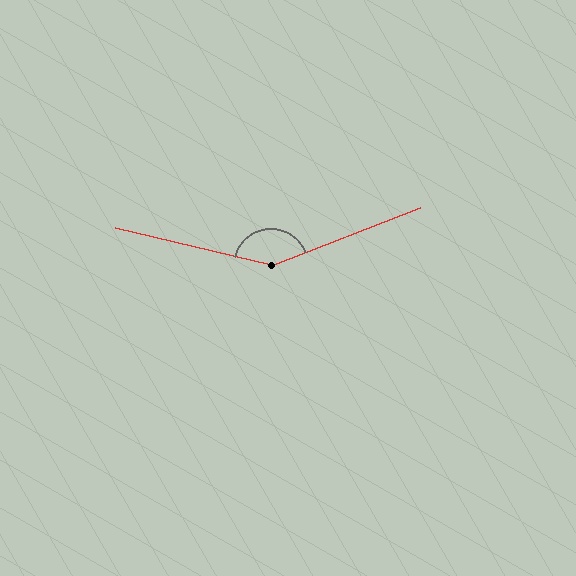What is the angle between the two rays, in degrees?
Approximately 145 degrees.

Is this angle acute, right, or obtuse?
It is obtuse.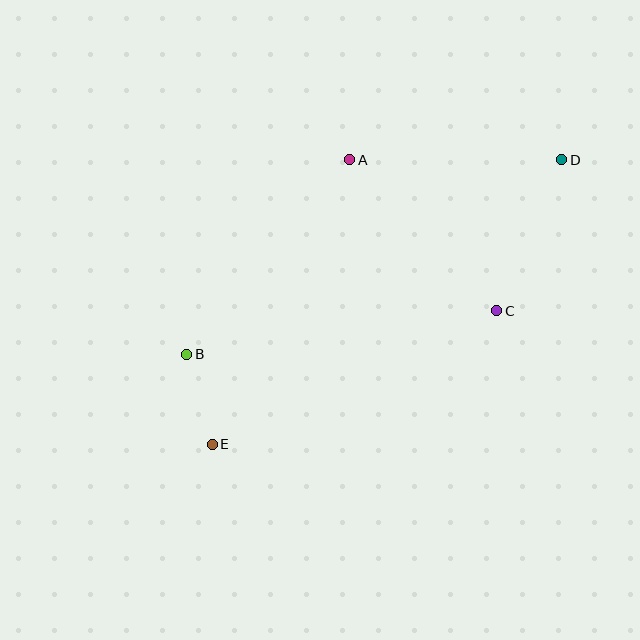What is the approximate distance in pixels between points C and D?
The distance between C and D is approximately 164 pixels.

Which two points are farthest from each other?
Points D and E are farthest from each other.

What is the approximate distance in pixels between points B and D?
The distance between B and D is approximately 422 pixels.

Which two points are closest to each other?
Points B and E are closest to each other.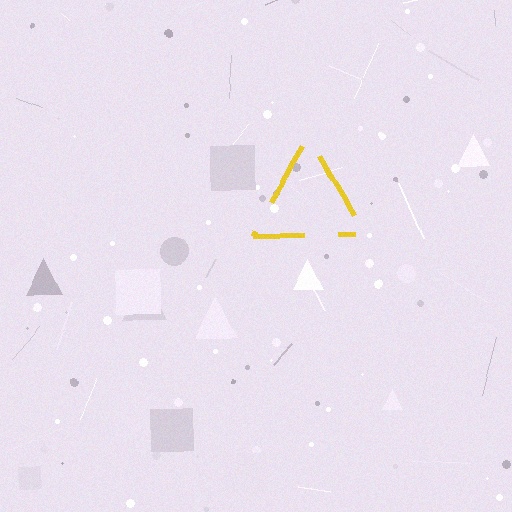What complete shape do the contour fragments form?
The contour fragments form a triangle.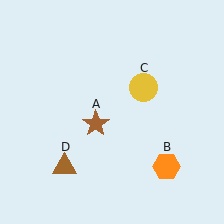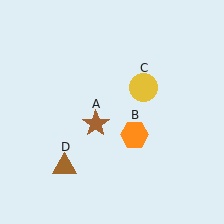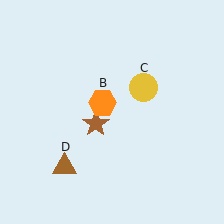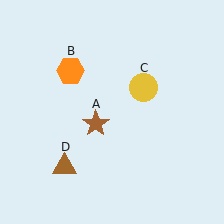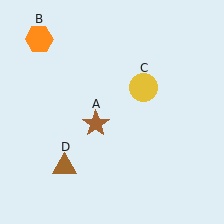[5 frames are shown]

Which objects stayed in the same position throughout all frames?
Brown star (object A) and yellow circle (object C) and brown triangle (object D) remained stationary.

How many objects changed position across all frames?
1 object changed position: orange hexagon (object B).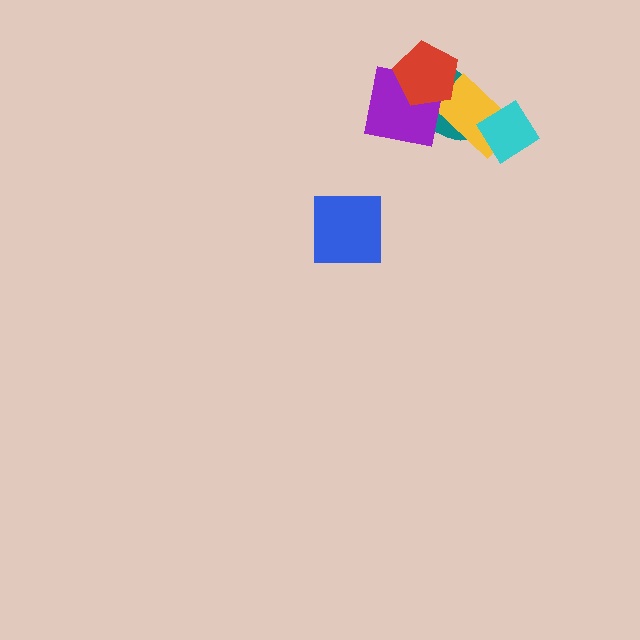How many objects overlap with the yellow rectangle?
3 objects overlap with the yellow rectangle.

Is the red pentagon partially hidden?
No, no other shape covers it.